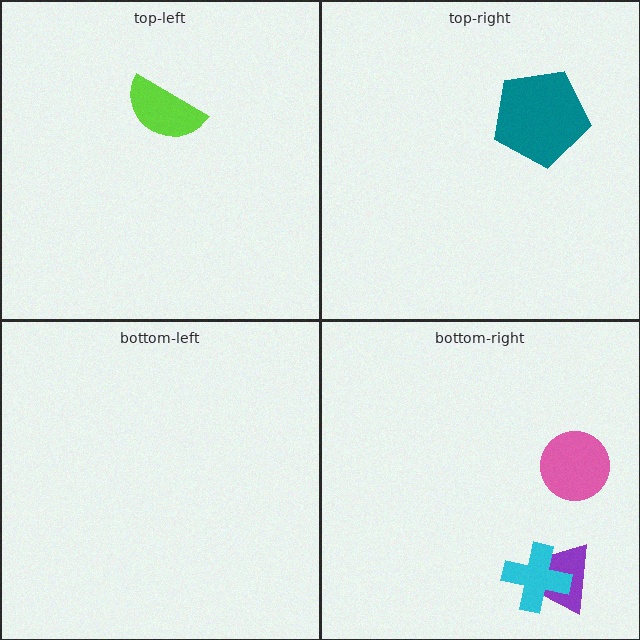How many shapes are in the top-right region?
1.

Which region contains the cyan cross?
The bottom-right region.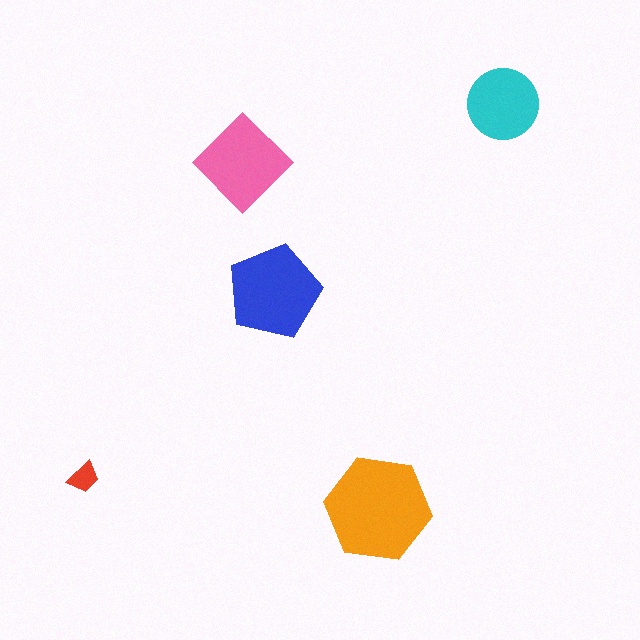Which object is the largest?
The orange hexagon.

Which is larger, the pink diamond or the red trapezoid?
The pink diamond.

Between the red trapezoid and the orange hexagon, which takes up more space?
The orange hexagon.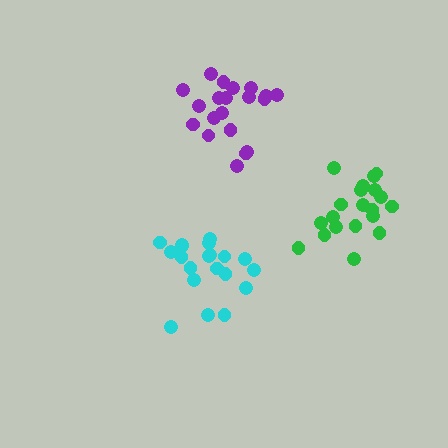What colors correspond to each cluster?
The clusters are colored: cyan, purple, green.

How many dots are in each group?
Group 1: 20 dots, Group 2: 20 dots, Group 3: 20 dots (60 total).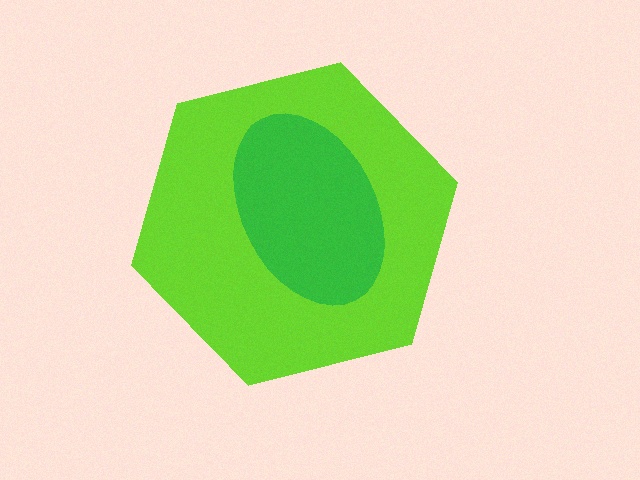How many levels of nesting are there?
2.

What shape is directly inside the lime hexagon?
The green ellipse.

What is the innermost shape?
The green ellipse.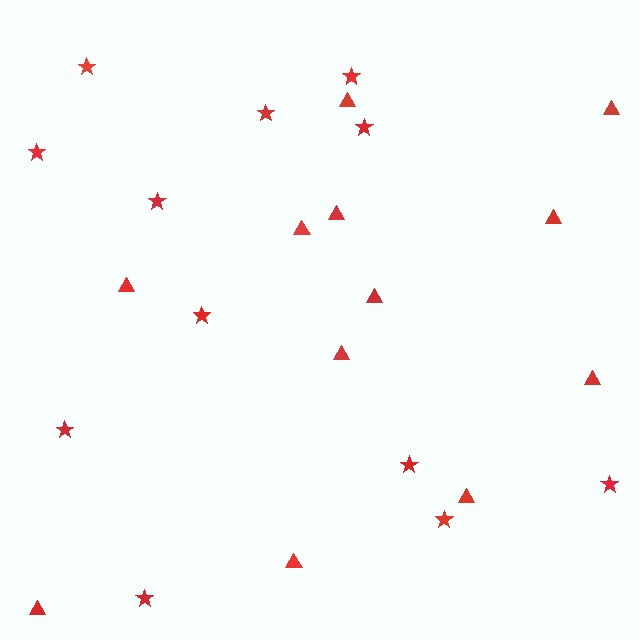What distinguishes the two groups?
There are 2 groups: one group of stars (12) and one group of triangles (12).